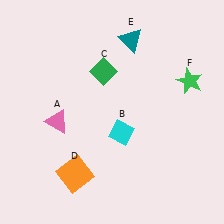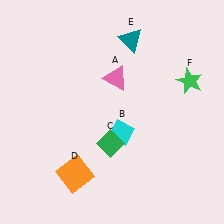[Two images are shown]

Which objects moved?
The objects that moved are: the pink triangle (A), the green diamond (C).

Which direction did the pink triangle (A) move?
The pink triangle (A) moved right.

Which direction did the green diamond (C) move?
The green diamond (C) moved down.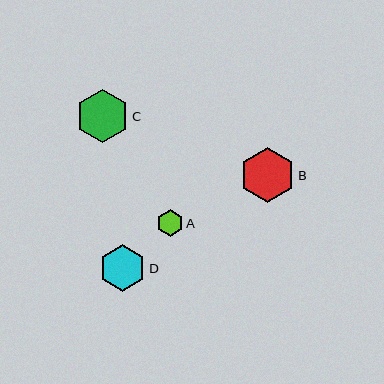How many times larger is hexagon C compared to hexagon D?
Hexagon C is approximately 1.1 times the size of hexagon D.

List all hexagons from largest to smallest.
From largest to smallest: B, C, D, A.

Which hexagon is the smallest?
Hexagon A is the smallest with a size of approximately 26 pixels.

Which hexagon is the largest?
Hexagon B is the largest with a size of approximately 55 pixels.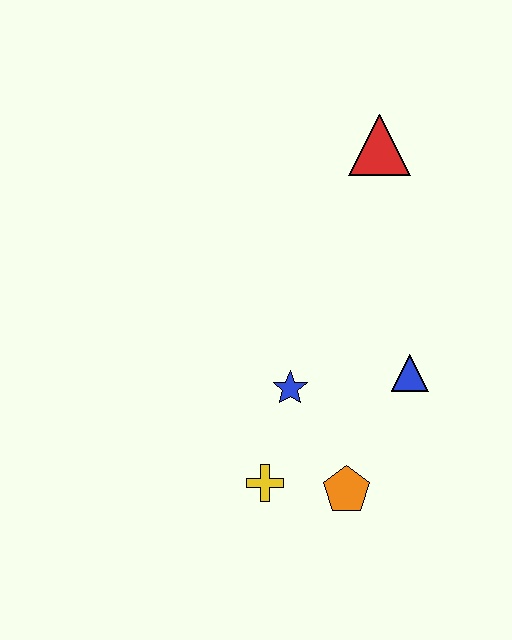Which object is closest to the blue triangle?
The blue star is closest to the blue triangle.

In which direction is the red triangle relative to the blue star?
The red triangle is above the blue star.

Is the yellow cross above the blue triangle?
No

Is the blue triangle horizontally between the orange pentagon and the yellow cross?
No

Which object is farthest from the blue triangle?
The red triangle is farthest from the blue triangle.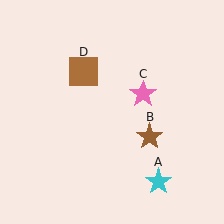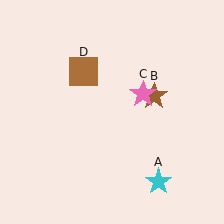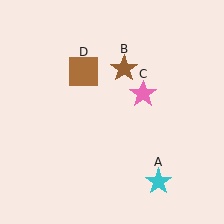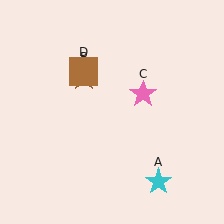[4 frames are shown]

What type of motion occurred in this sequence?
The brown star (object B) rotated counterclockwise around the center of the scene.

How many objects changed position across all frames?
1 object changed position: brown star (object B).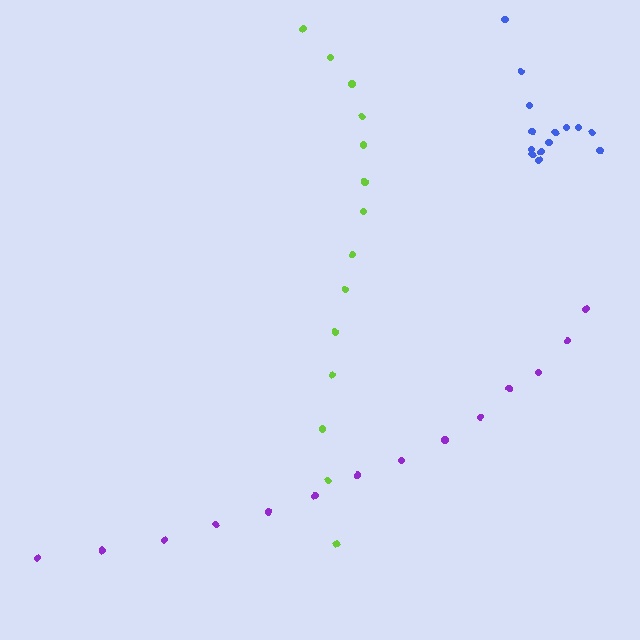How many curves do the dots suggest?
There are 3 distinct paths.